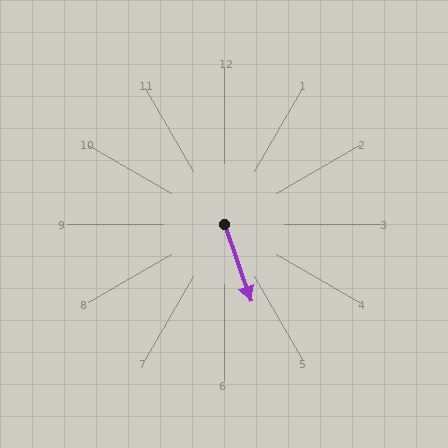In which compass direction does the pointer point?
South.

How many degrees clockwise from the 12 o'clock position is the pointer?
Approximately 161 degrees.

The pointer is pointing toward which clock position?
Roughly 5 o'clock.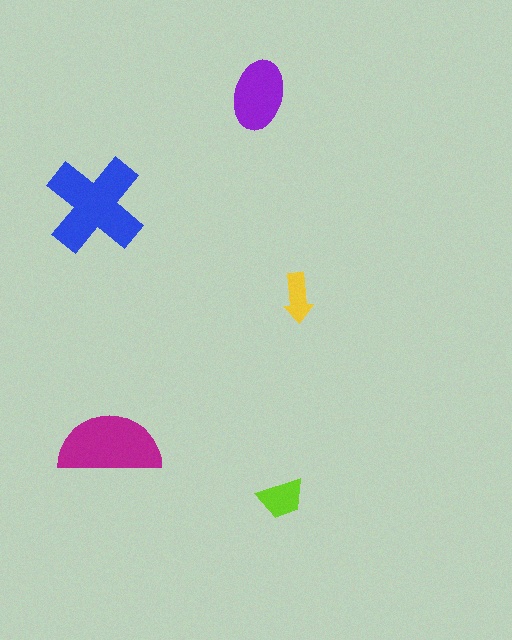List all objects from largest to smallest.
The blue cross, the magenta semicircle, the purple ellipse, the lime trapezoid, the yellow arrow.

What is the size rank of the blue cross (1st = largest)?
1st.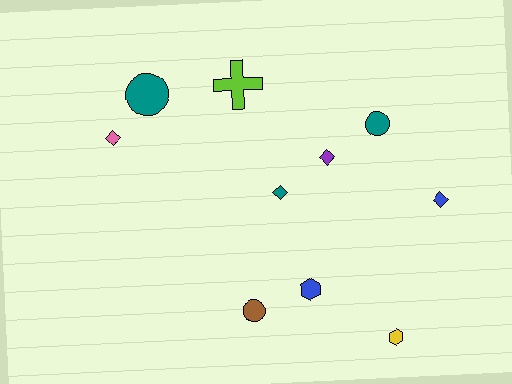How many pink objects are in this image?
There is 1 pink object.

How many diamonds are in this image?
There are 4 diamonds.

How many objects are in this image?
There are 10 objects.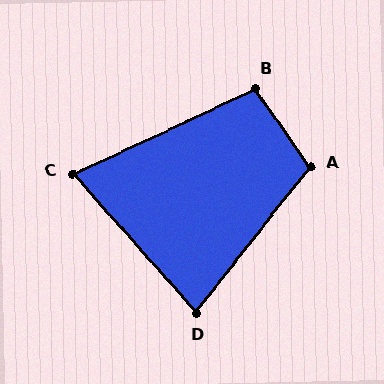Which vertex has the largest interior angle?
A, at approximately 107 degrees.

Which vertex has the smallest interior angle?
C, at approximately 73 degrees.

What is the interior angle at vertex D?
Approximately 80 degrees (acute).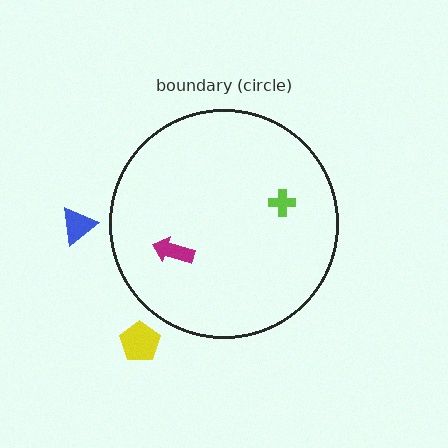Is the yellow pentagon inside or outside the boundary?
Outside.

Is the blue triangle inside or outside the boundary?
Outside.